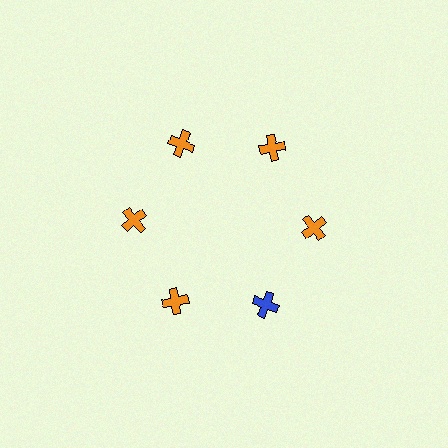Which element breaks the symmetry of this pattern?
The blue cross at roughly the 5 o'clock position breaks the symmetry. All other shapes are orange crosses.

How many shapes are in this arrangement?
There are 6 shapes arranged in a ring pattern.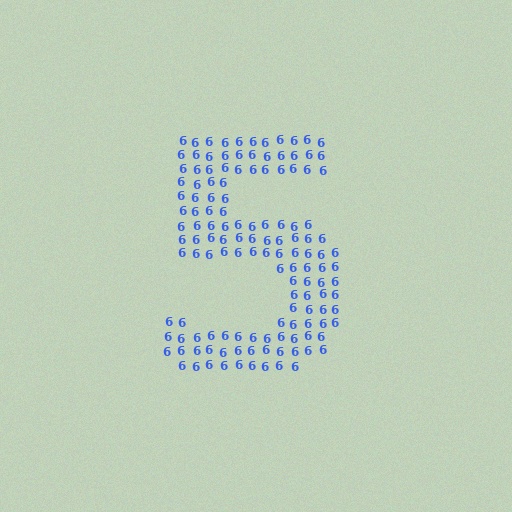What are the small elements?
The small elements are digit 6's.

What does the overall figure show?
The overall figure shows the digit 5.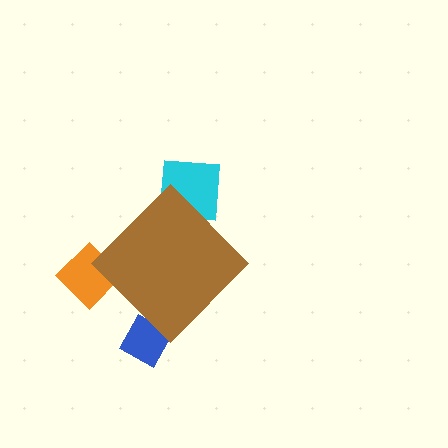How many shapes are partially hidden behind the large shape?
3 shapes are partially hidden.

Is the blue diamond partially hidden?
Yes, the blue diamond is partially hidden behind the brown diamond.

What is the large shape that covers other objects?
A brown diamond.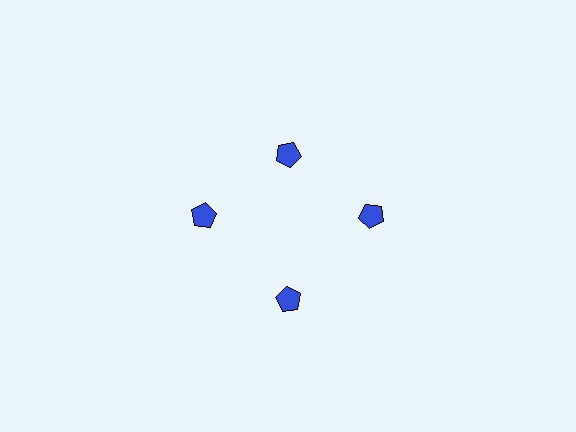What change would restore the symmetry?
The symmetry would be restored by moving it outward, back onto the ring so that all 4 pentagons sit at equal angles and equal distance from the center.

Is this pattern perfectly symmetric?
No. The 4 blue pentagons are arranged in a ring, but one element near the 12 o'clock position is pulled inward toward the center, breaking the 4-fold rotational symmetry.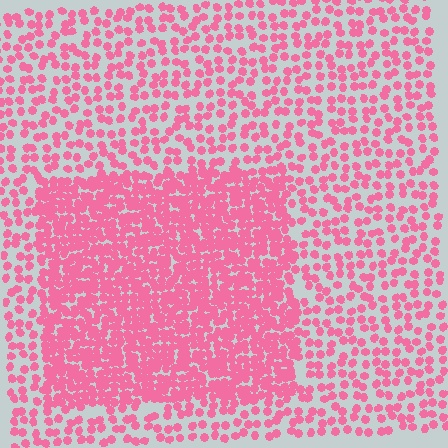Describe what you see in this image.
The image contains small pink elements arranged at two different densities. A rectangle-shaped region is visible where the elements are more densely packed than the surrounding area.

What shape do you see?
I see a rectangle.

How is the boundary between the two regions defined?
The boundary is defined by a change in element density (approximately 2.2x ratio). All elements are the same color, size, and shape.